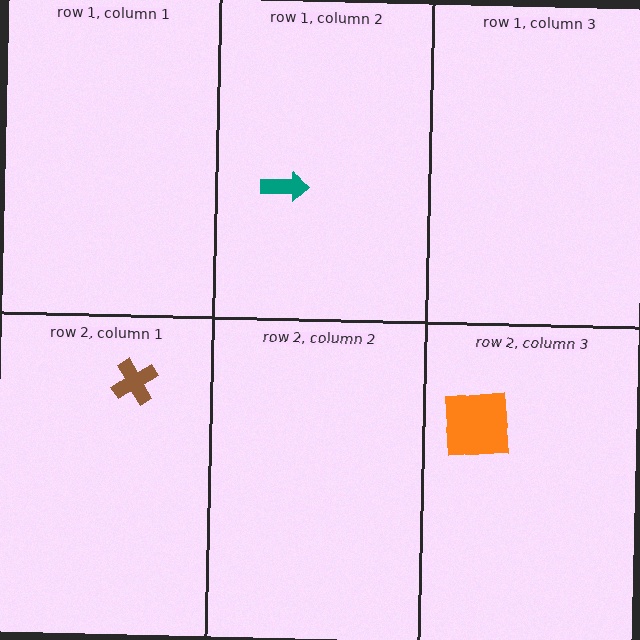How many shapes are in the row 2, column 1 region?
1.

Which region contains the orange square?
The row 2, column 3 region.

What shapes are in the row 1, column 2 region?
The teal arrow.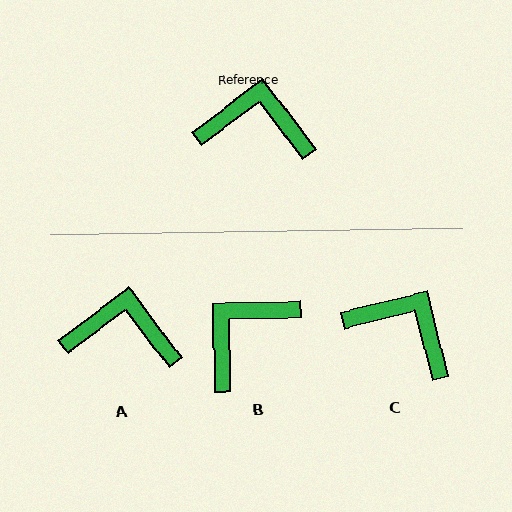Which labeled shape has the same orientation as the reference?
A.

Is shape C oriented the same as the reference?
No, it is off by about 23 degrees.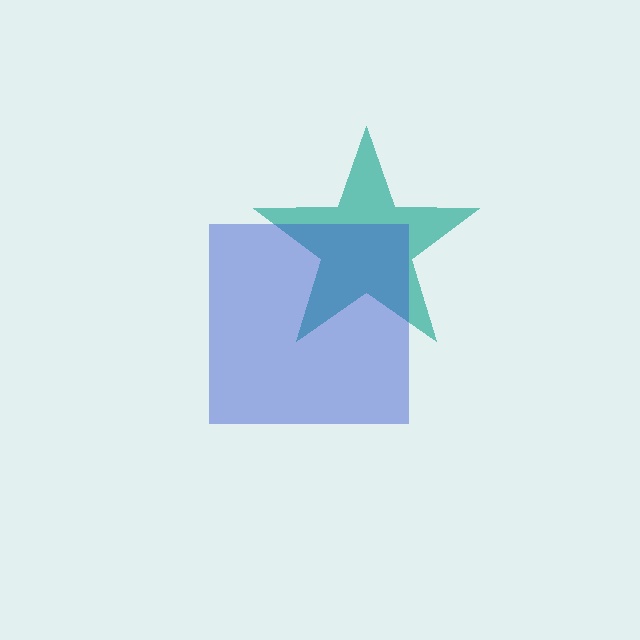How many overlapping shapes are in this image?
There are 2 overlapping shapes in the image.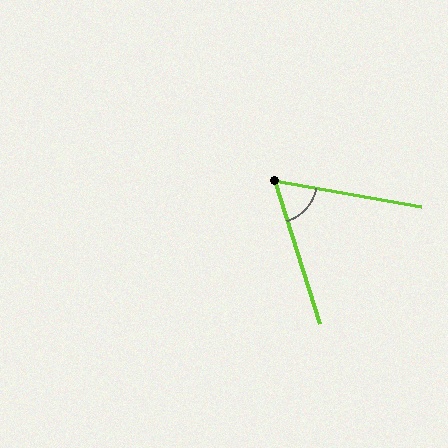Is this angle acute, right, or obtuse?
It is acute.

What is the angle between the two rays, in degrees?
Approximately 62 degrees.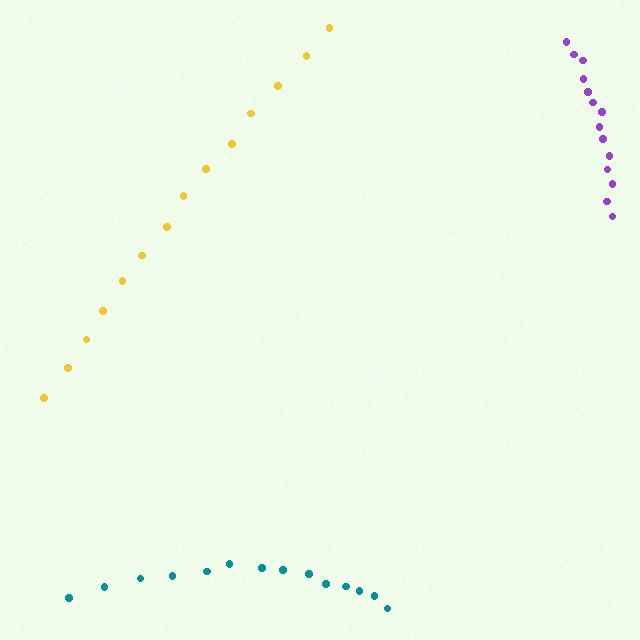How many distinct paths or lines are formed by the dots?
There are 3 distinct paths.